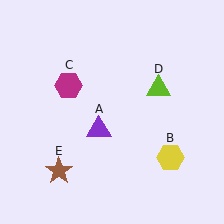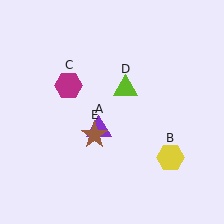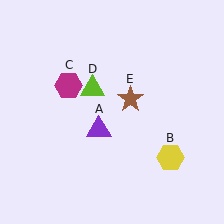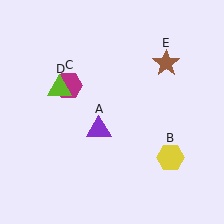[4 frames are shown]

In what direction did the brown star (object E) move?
The brown star (object E) moved up and to the right.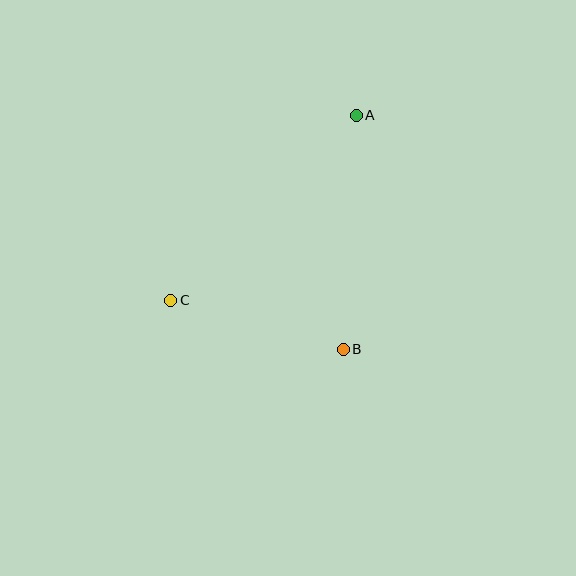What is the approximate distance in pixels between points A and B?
The distance between A and B is approximately 234 pixels.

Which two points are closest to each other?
Points B and C are closest to each other.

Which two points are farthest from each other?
Points A and C are farthest from each other.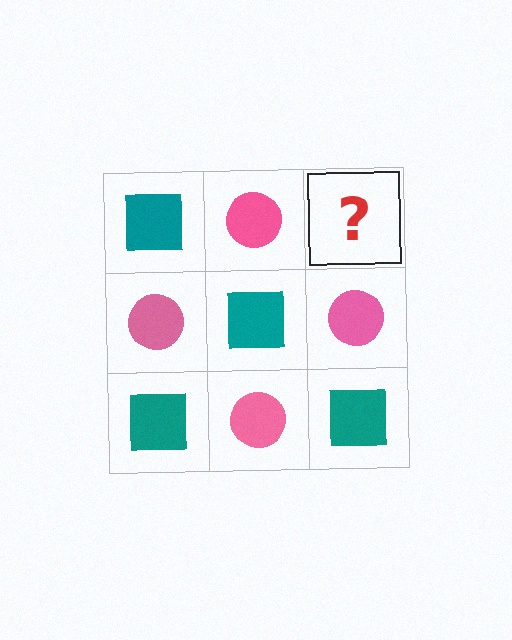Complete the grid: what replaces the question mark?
The question mark should be replaced with a teal square.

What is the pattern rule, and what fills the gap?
The rule is that it alternates teal square and pink circle in a checkerboard pattern. The gap should be filled with a teal square.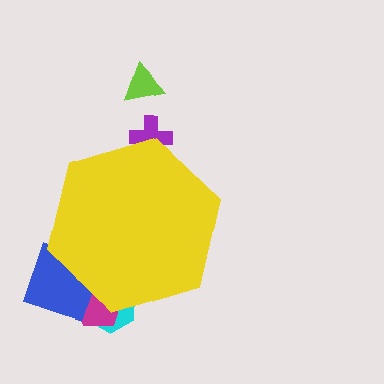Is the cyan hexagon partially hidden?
Yes, the cyan hexagon is partially hidden behind the yellow hexagon.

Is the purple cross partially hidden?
Yes, the purple cross is partially hidden behind the yellow hexagon.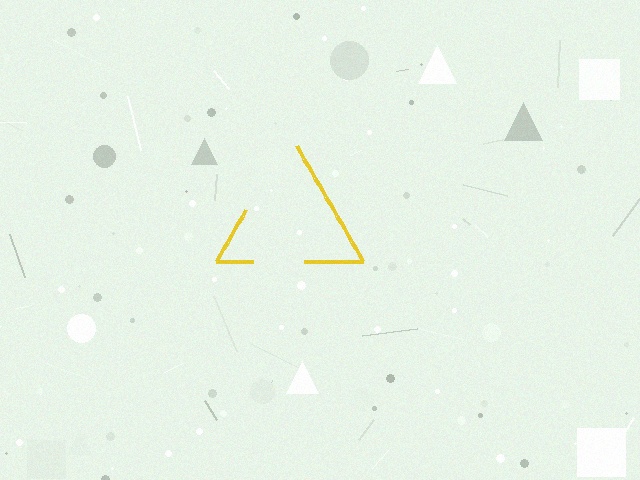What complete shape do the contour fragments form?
The contour fragments form a triangle.